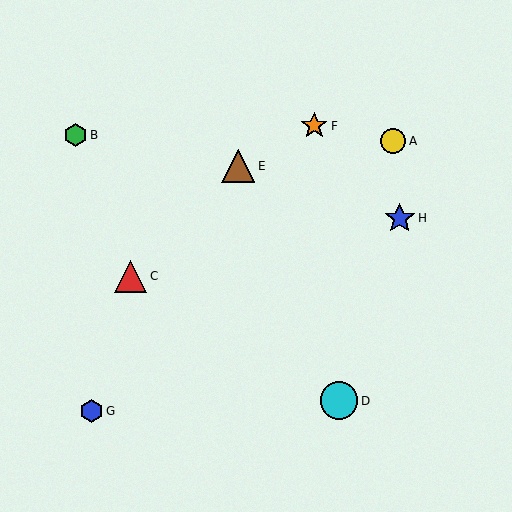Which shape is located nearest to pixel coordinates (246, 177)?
The brown triangle (labeled E) at (238, 166) is nearest to that location.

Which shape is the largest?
The cyan circle (labeled D) is the largest.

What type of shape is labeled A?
Shape A is a yellow circle.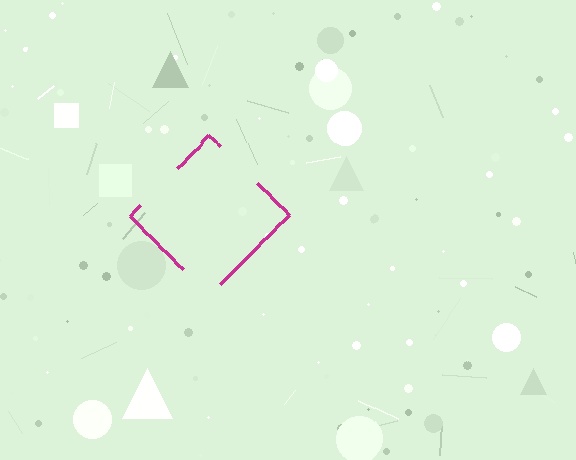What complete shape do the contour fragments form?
The contour fragments form a diamond.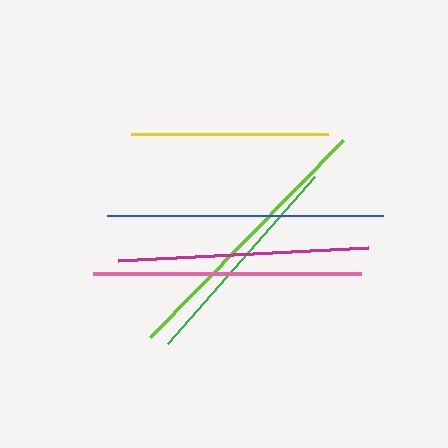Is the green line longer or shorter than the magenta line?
The magenta line is longer than the green line.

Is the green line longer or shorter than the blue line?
The blue line is longer than the green line.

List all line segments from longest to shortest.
From longest to shortest: blue, lime, pink, magenta, green, yellow.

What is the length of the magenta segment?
The magenta segment is approximately 250 pixels long.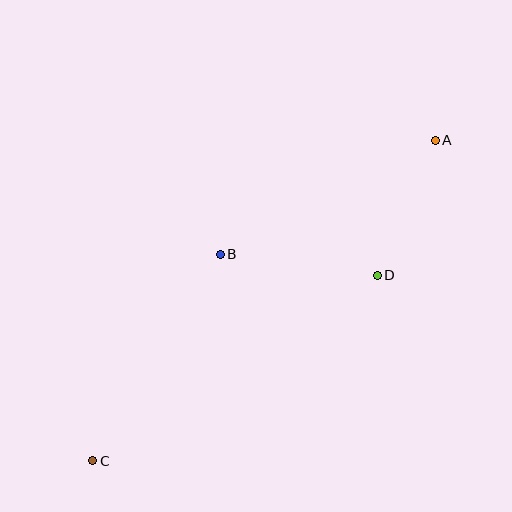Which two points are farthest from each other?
Points A and C are farthest from each other.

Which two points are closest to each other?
Points A and D are closest to each other.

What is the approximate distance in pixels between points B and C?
The distance between B and C is approximately 242 pixels.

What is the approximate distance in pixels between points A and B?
The distance between A and B is approximately 244 pixels.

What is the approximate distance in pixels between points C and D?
The distance between C and D is approximately 340 pixels.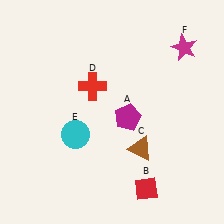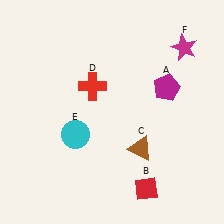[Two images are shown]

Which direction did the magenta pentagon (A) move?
The magenta pentagon (A) moved right.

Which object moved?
The magenta pentagon (A) moved right.